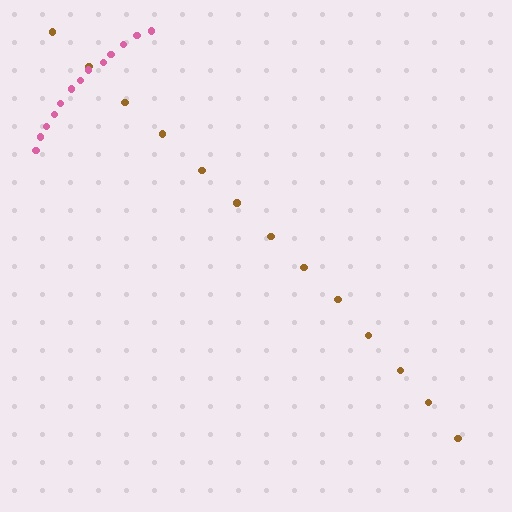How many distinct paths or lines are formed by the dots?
There are 2 distinct paths.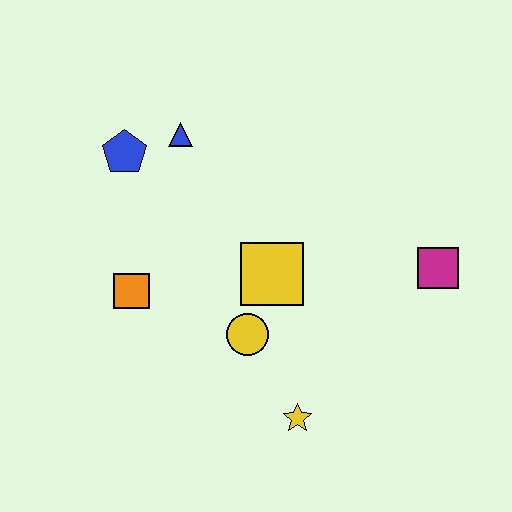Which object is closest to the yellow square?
The yellow circle is closest to the yellow square.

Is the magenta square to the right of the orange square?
Yes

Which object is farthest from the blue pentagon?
The magenta square is farthest from the blue pentagon.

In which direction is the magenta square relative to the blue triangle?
The magenta square is to the right of the blue triangle.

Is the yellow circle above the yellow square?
No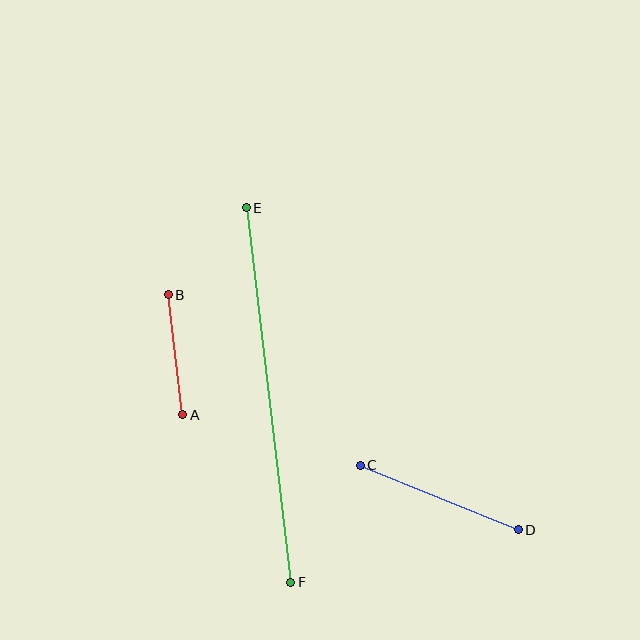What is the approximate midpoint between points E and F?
The midpoint is at approximately (269, 395) pixels.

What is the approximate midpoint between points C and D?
The midpoint is at approximately (439, 498) pixels.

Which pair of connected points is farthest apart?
Points E and F are farthest apart.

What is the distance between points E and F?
The distance is approximately 377 pixels.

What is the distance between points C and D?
The distance is approximately 171 pixels.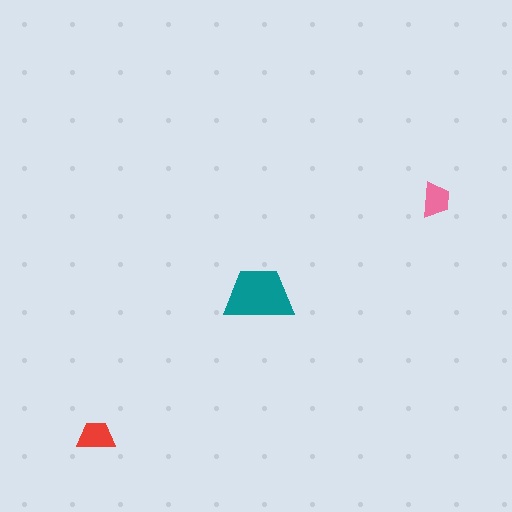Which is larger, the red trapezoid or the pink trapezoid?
The red one.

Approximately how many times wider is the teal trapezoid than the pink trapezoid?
About 2 times wider.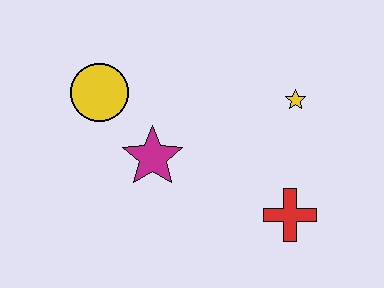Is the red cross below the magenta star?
Yes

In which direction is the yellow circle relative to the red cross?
The yellow circle is to the left of the red cross.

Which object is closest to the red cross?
The yellow star is closest to the red cross.